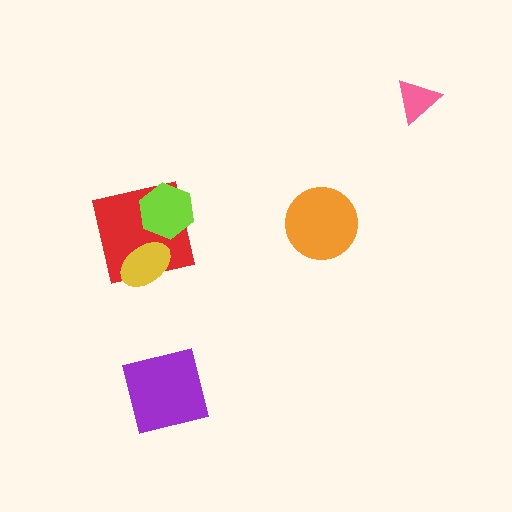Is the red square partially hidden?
Yes, it is partially covered by another shape.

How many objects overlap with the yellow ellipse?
1 object overlaps with the yellow ellipse.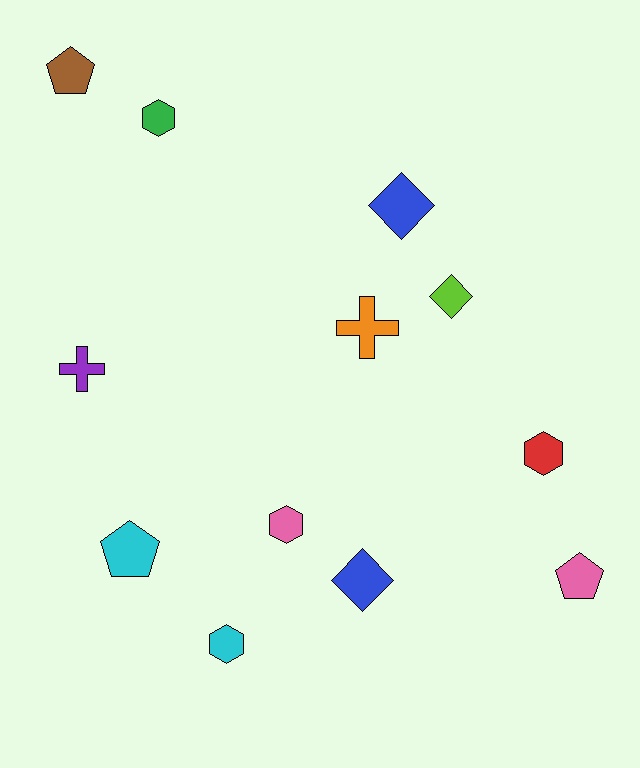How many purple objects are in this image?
There is 1 purple object.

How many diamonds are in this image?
There are 3 diamonds.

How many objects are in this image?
There are 12 objects.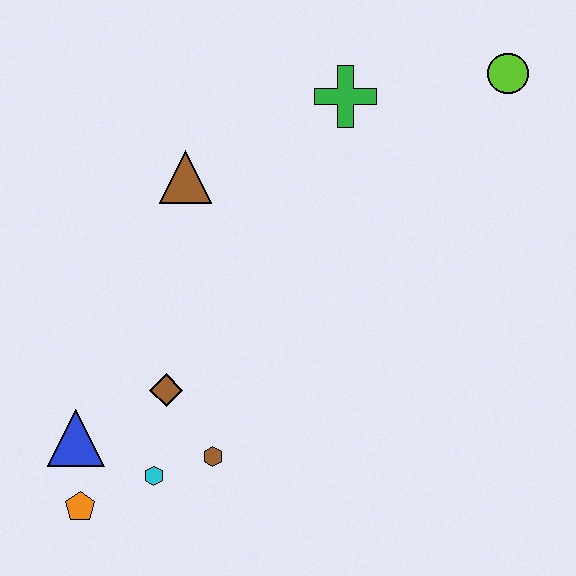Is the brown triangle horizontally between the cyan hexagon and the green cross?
Yes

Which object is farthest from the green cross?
The orange pentagon is farthest from the green cross.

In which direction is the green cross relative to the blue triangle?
The green cross is above the blue triangle.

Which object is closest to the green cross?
The lime circle is closest to the green cross.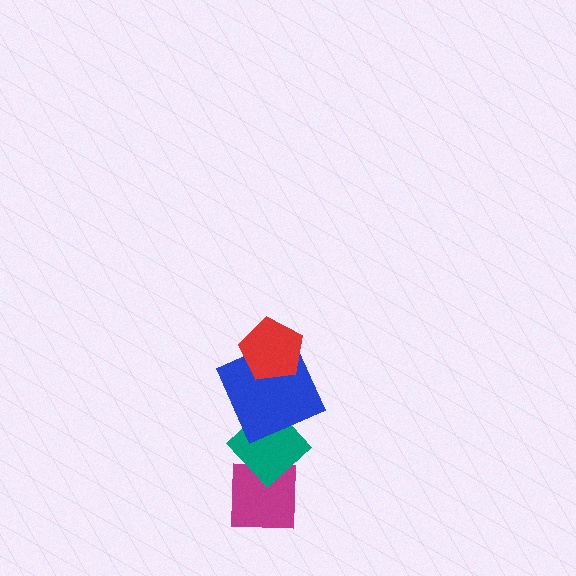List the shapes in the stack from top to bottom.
From top to bottom: the red pentagon, the blue square, the teal diamond, the magenta square.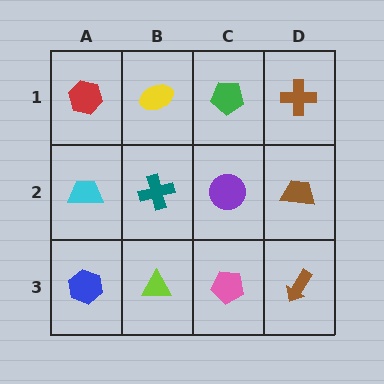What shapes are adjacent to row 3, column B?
A teal cross (row 2, column B), a blue hexagon (row 3, column A), a pink pentagon (row 3, column C).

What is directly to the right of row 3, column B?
A pink pentagon.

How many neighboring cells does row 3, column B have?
3.